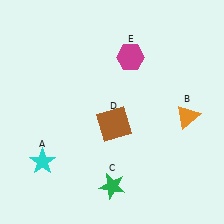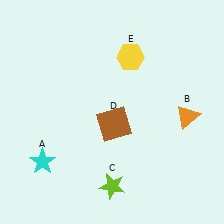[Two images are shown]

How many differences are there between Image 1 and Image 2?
There are 2 differences between the two images.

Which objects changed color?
C changed from green to lime. E changed from magenta to yellow.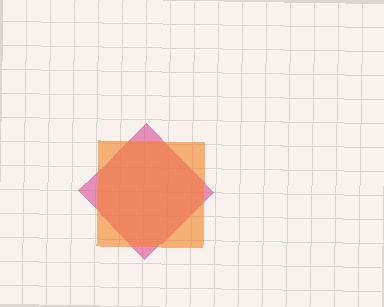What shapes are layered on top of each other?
The layered shapes are: a pink diamond, an orange square.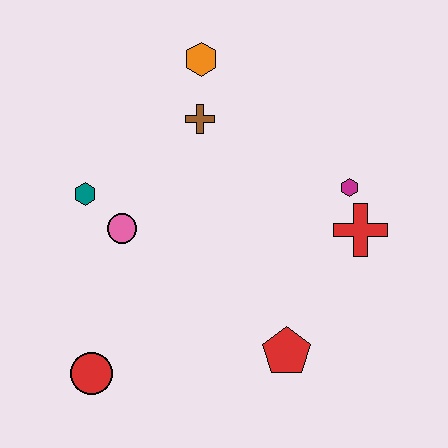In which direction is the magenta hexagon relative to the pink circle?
The magenta hexagon is to the right of the pink circle.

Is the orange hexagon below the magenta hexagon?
No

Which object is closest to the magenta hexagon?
The red cross is closest to the magenta hexagon.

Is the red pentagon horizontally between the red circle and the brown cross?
No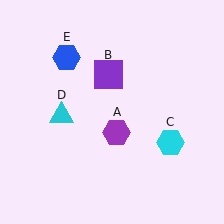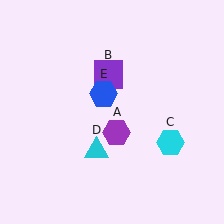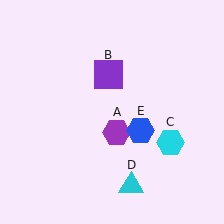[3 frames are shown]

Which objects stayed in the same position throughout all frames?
Purple hexagon (object A) and purple square (object B) and cyan hexagon (object C) remained stationary.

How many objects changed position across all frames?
2 objects changed position: cyan triangle (object D), blue hexagon (object E).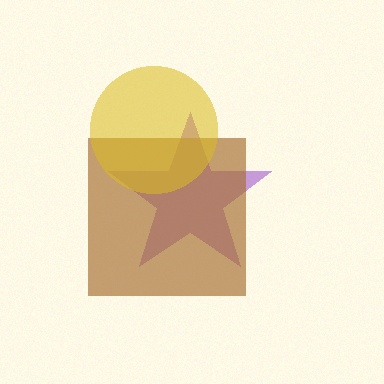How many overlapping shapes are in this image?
There are 3 overlapping shapes in the image.